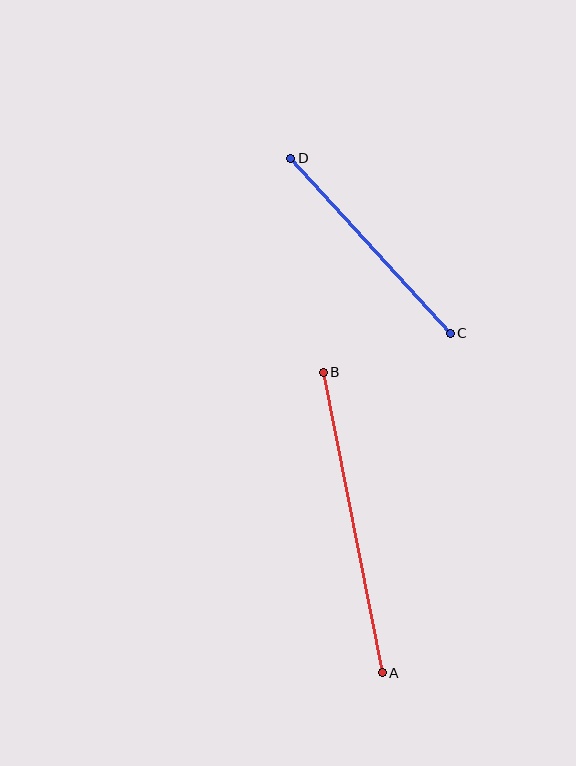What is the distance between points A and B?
The distance is approximately 306 pixels.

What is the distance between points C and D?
The distance is approximately 237 pixels.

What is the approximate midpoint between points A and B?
The midpoint is at approximately (353, 522) pixels.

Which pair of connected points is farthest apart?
Points A and B are farthest apart.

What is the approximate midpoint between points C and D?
The midpoint is at approximately (371, 246) pixels.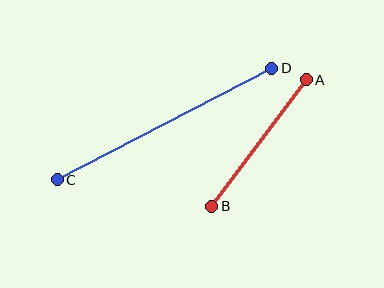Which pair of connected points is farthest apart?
Points C and D are farthest apart.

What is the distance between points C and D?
The distance is approximately 242 pixels.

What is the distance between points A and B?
The distance is approximately 158 pixels.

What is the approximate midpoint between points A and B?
The midpoint is at approximately (259, 143) pixels.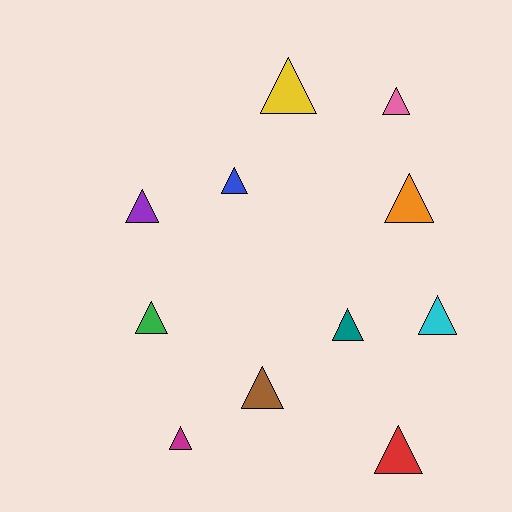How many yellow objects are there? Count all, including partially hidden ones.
There is 1 yellow object.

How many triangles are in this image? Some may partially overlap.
There are 11 triangles.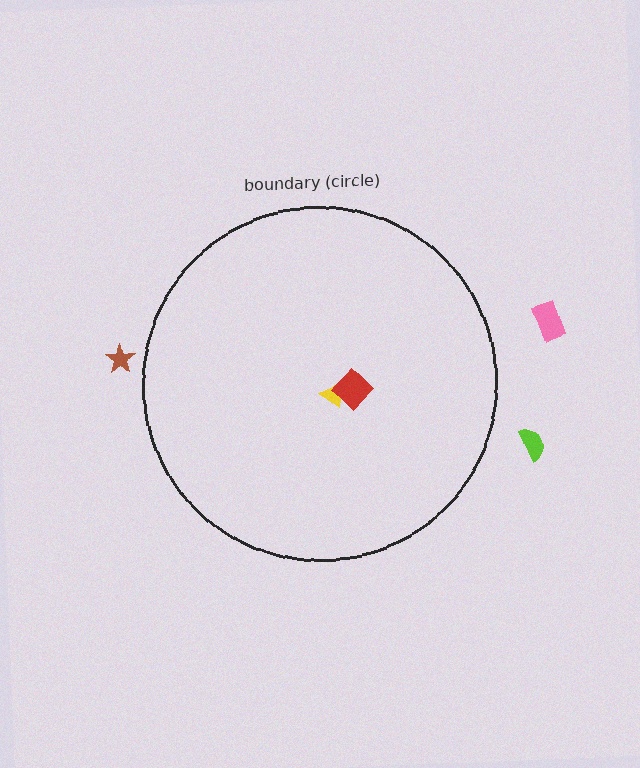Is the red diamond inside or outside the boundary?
Inside.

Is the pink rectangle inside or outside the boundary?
Outside.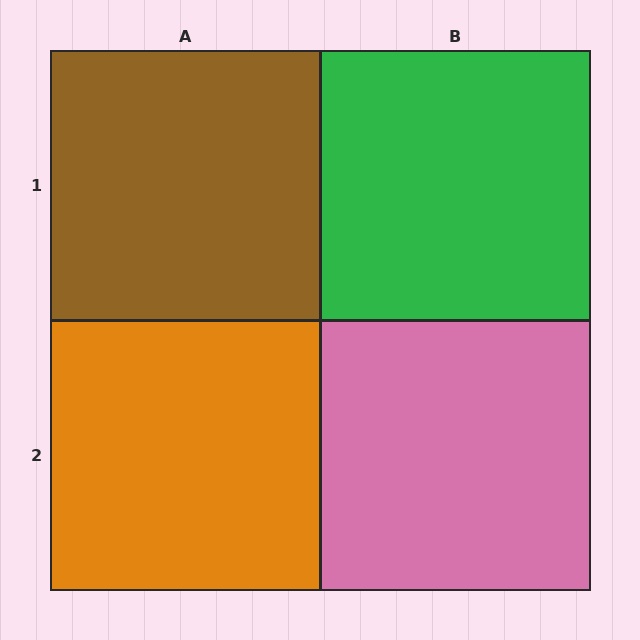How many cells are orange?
1 cell is orange.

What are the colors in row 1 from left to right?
Brown, green.